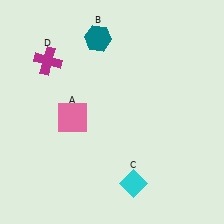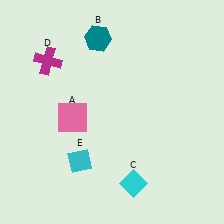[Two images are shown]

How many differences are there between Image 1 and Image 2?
There is 1 difference between the two images.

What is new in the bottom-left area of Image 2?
A cyan diamond (E) was added in the bottom-left area of Image 2.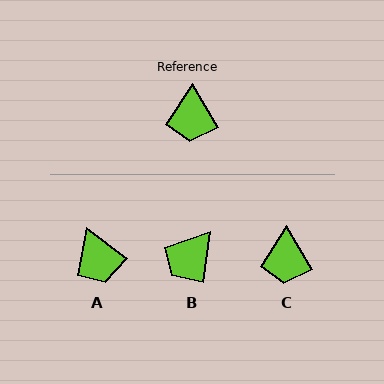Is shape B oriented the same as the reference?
No, it is off by about 39 degrees.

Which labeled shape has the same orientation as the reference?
C.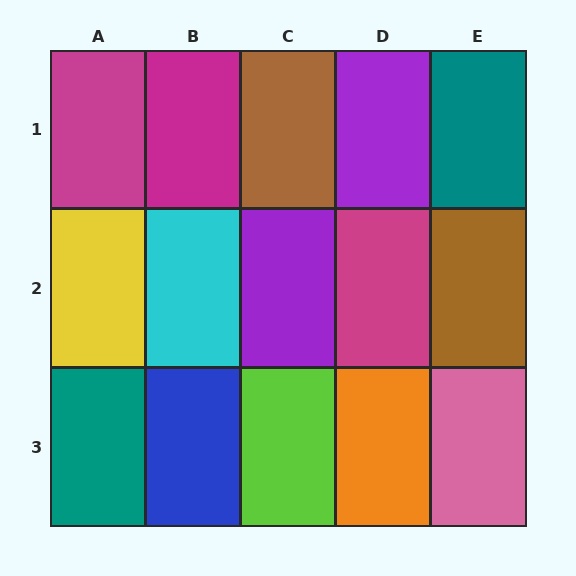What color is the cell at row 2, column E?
Brown.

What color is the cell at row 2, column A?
Yellow.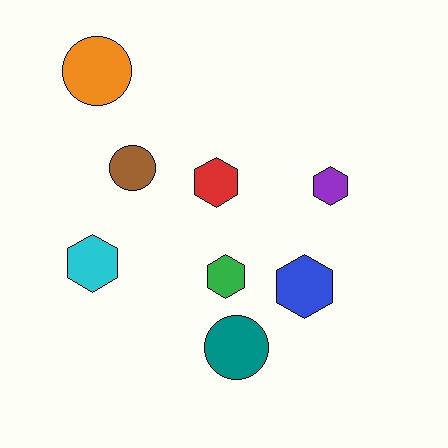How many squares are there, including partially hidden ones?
There are no squares.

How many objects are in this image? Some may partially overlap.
There are 8 objects.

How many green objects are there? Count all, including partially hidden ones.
There is 1 green object.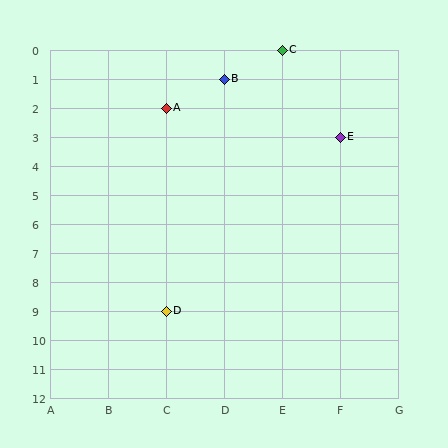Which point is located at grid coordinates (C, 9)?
Point D is at (C, 9).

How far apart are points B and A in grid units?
Points B and A are 1 column and 1 row apart (about 1.4 grid units diagonally).